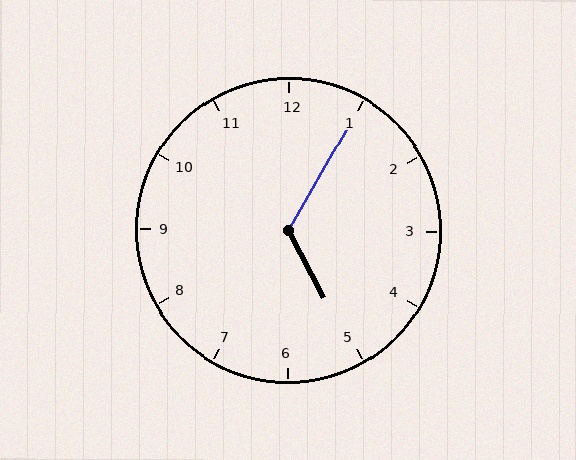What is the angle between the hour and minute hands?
Approximately 122 degrees.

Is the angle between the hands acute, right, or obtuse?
It is obtuse.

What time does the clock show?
5:05.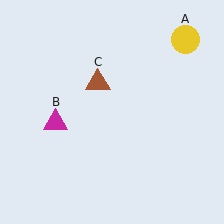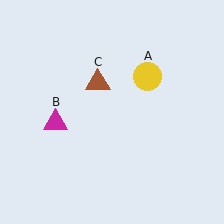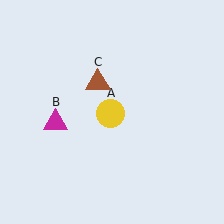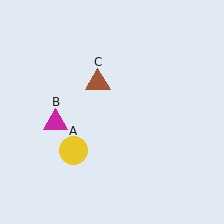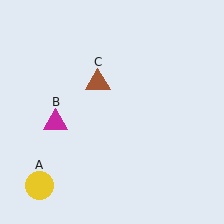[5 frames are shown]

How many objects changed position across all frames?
1 object changed position: yellow circle (object A).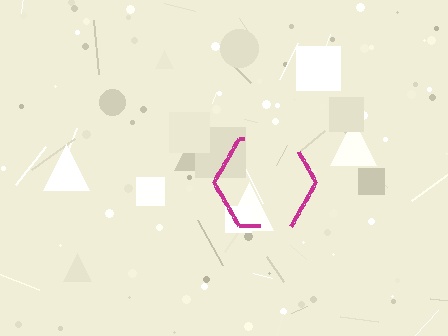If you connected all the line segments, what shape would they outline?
They would outline a hexagon.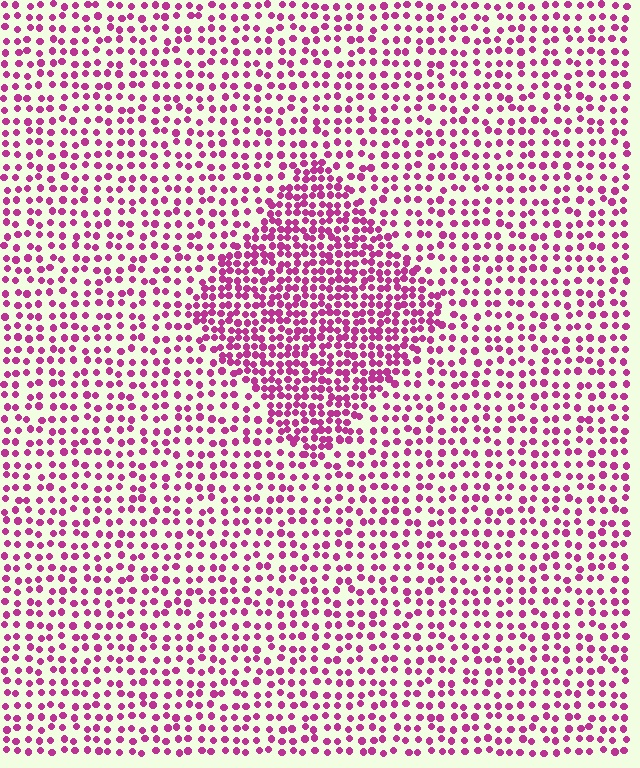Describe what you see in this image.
The image contains small magenta elements arranged at two different densities. A diamond-shaped region is visible where the elements are more densely packed than the surrounding area.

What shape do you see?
I see a diamond.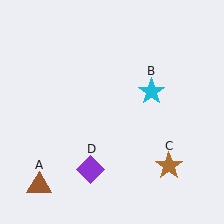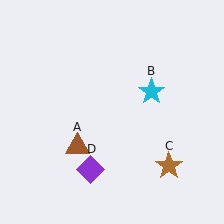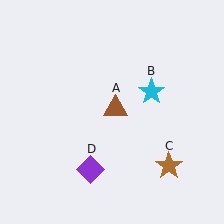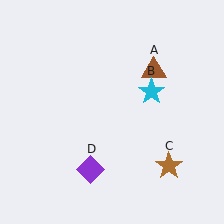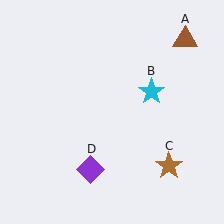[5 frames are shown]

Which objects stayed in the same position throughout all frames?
Cyan star (object B) and brown star (object C) and purple diamond (object D) remained stationary.